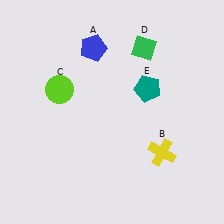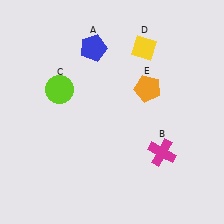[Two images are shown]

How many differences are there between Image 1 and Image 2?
There are 3 differences between the two images.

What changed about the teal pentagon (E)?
In Image 1, E is teal. In Image 2, it changed to orange.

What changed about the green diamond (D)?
In Image 1, D is green. In Image 2, it changed to yellow.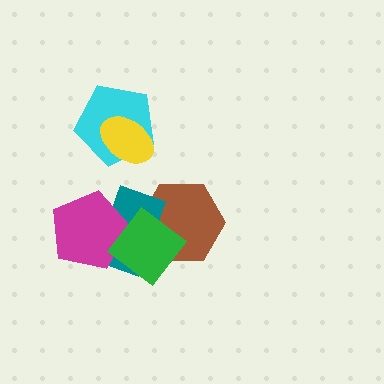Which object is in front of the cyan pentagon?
The yellow ellipse is in front of the cyan pentagon.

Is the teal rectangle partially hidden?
Yes, it is partially covered by another shape.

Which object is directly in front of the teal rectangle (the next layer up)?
The magenta pentagon is directly in front of the teal rectangle.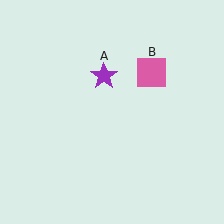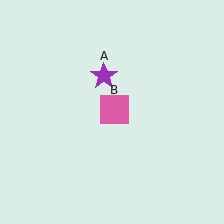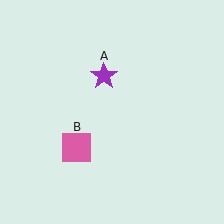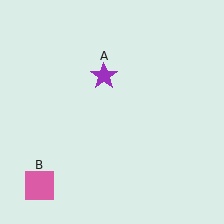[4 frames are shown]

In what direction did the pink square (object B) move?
The pink square (object B) moved down and to the left.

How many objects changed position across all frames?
1 object changed position: pink square (object B).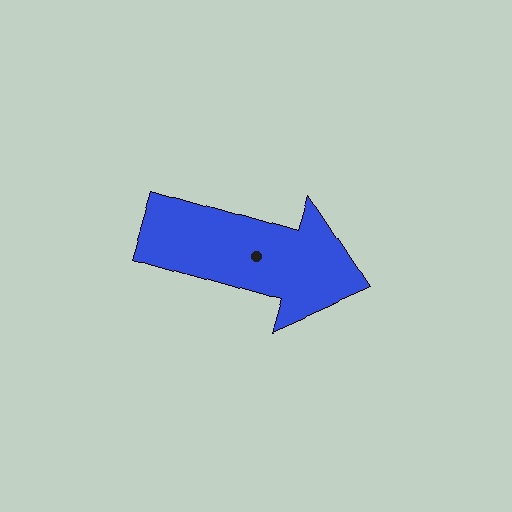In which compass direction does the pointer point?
East.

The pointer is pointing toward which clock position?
Roughly 4 o'clock.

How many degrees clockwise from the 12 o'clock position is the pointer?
Approximately 106 degrees.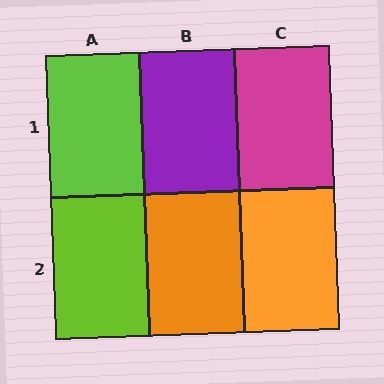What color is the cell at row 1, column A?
Lime.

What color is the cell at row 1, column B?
Purple.